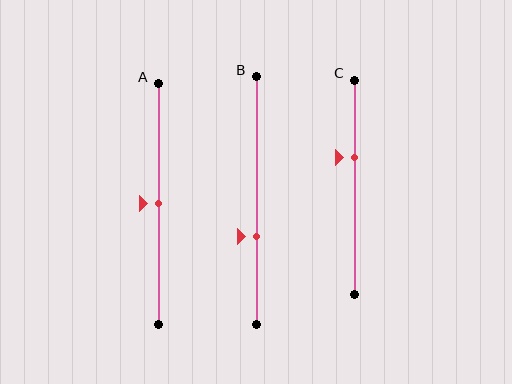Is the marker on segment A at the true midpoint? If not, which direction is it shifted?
Yes, the marker on segment A is at the true midpoint.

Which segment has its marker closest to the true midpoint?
Segment A has its marker closest to the true midpoint.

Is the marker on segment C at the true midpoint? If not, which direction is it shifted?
No, the marker on segment C is shifted upward by about 14% of the segment length.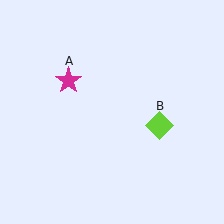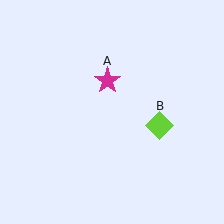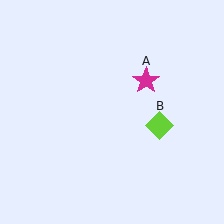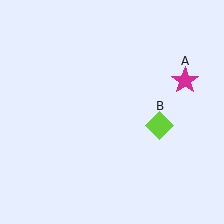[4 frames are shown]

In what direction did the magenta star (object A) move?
The magenta star (object A) moved right.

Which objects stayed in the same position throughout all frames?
Lime diamond (object B) remained stationary.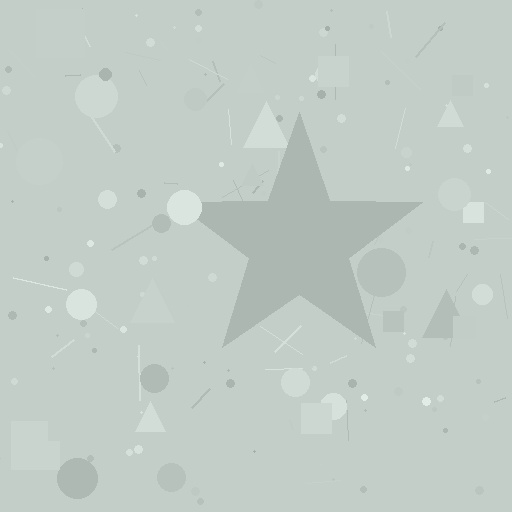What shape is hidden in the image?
A star is hidden in the image.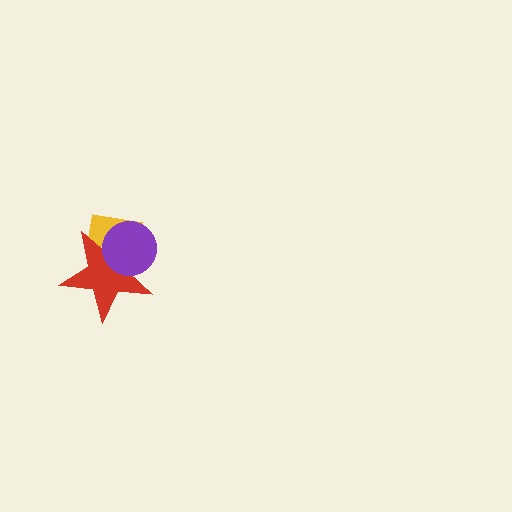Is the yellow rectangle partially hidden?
Yes, it is partially covered by another shape.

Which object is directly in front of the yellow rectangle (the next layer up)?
The red star is directly in front of the yellow rectangle.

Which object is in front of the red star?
The purple circle is in front of the red star.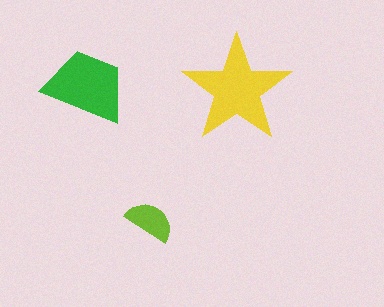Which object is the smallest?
The lime semicircle.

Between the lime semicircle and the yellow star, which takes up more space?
The yellow star.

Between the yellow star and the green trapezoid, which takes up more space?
The yellow star.